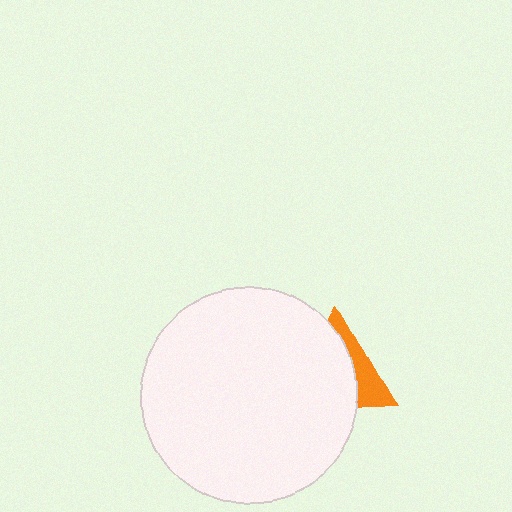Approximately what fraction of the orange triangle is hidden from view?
Roughly 67% of the orange triangle is hidden behind the white circle.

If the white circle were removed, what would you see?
You would see the complete orange triangle.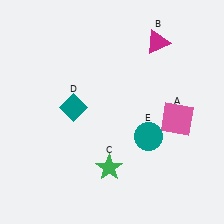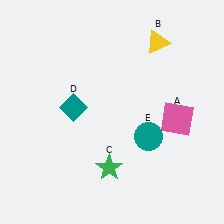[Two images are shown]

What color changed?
The triangle (B) changed from magenta in Image 1 to yellow in Image 2.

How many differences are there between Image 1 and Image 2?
There is 1 difference between the two images.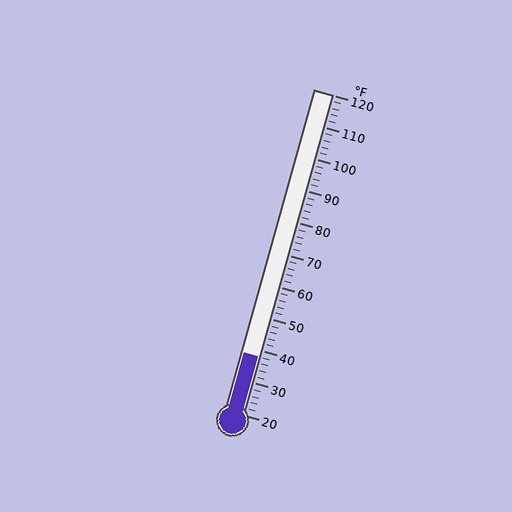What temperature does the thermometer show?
The thermometer shows approximately 38°F.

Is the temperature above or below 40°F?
The temperature is below 40°F.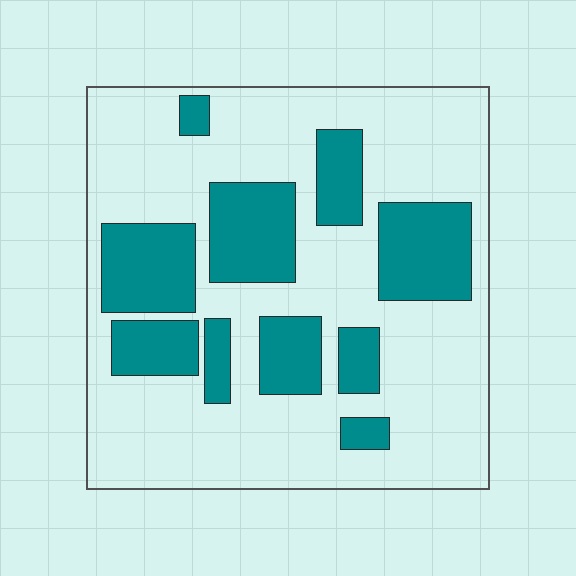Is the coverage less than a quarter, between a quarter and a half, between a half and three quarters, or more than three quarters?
Between a quarter and a half.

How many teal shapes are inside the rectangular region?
10.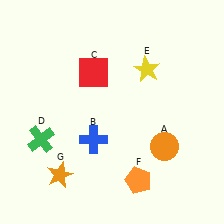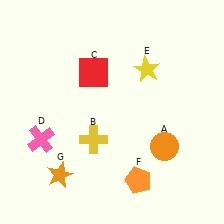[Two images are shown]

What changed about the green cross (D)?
In Image 1, D is green. In Image 2, it changed to pink.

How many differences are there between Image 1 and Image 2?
There are 2 differences between the two images.